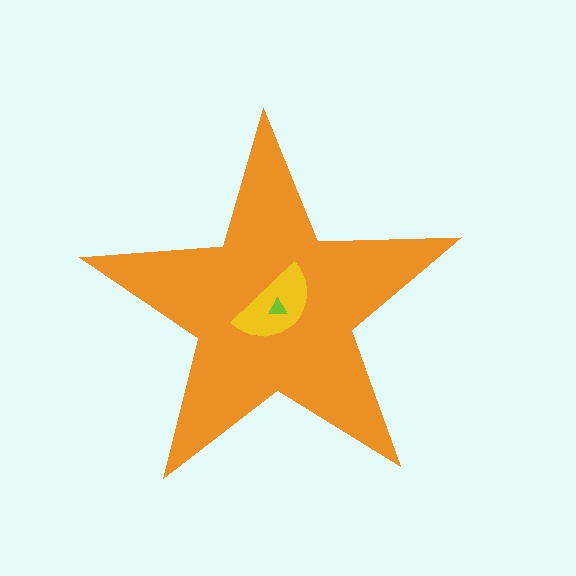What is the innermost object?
The lime triangle.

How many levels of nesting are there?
3.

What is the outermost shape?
The orange star.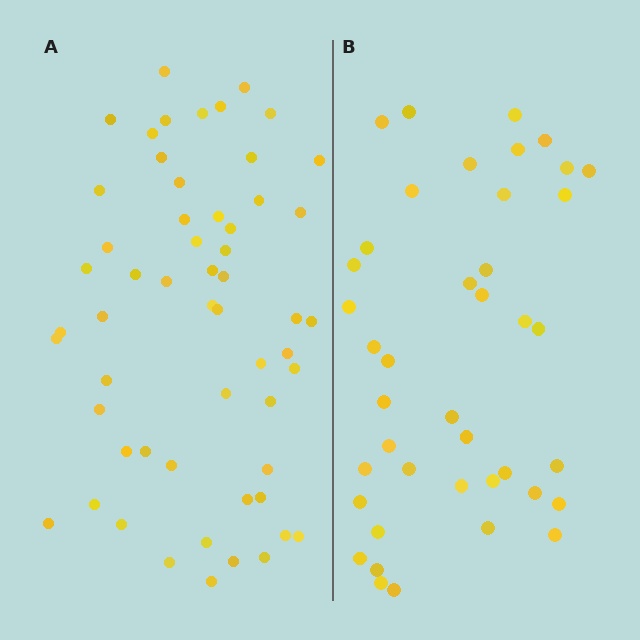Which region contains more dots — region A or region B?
Region A (the left region) has more dots.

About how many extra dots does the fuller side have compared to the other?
Region A has approximately 15 more dots than region B.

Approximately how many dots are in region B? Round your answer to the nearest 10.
About 40 dots. (The exact count is 41, which rounds to 40.)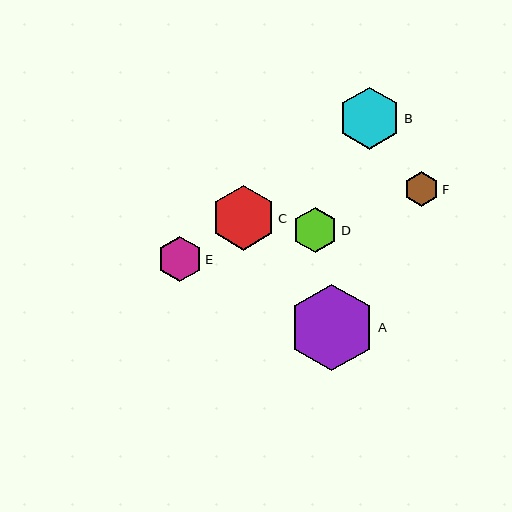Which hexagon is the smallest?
Hexagon F is the smallest with a size of approximately 35 pixels.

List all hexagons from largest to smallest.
From largest to smallest: A, C, B, D, E, F.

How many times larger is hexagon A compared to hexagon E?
Hexagon A is approximately 1.9 times the size of hexagon E.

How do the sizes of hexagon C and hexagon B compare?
Hexagon C and hexagon B are approximately the same size.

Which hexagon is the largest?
Hexagon A is the largest with a size of approximately 87 pixels.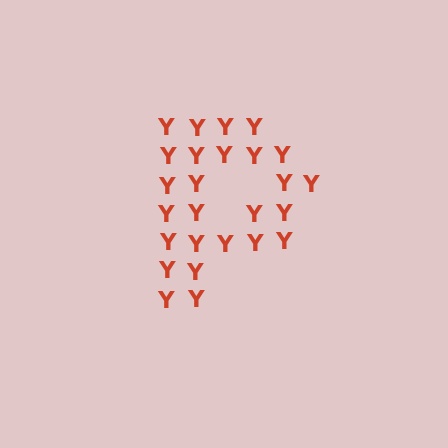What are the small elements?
The small elements are letter Y's.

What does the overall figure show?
The overall figure shows the letter P.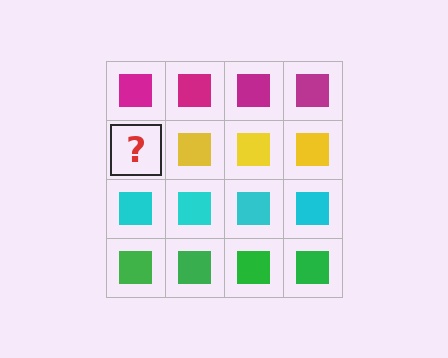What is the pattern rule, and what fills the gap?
The rule is that each row has a consistent color. The gap should be filled with a yellow square.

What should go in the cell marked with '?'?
The missing cell should contain a yellow square.